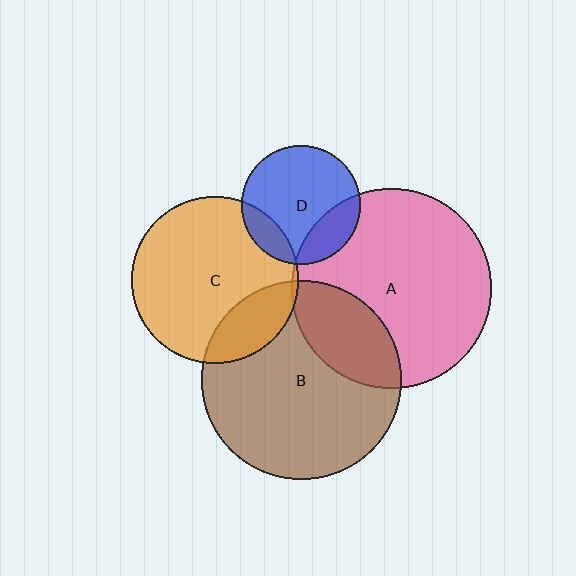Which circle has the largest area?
Circle A (pink).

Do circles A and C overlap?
Yes.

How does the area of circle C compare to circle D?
Approximately 2.0 times.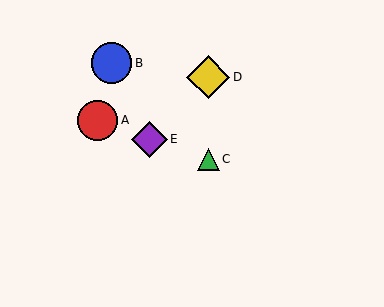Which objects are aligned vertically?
Objects C, D are aligned vertically.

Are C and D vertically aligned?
Yes, both are at x≈208.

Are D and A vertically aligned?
No, D is at x≈208 and A is at x≈98.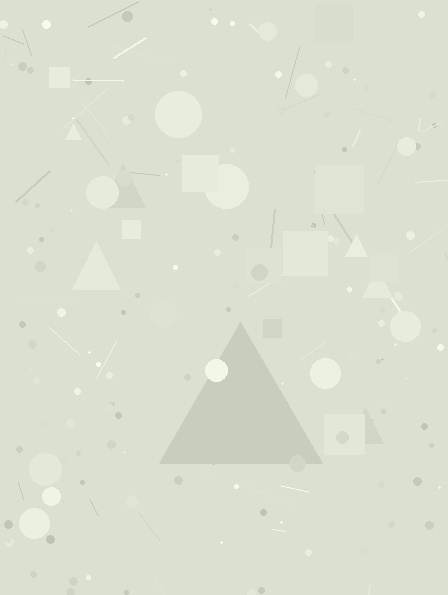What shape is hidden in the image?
A triangle is hidden in the image.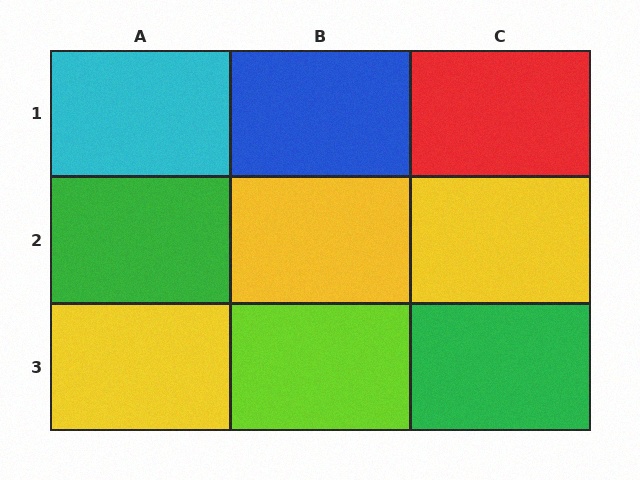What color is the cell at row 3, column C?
Green.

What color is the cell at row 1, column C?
Red.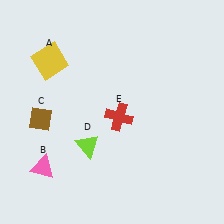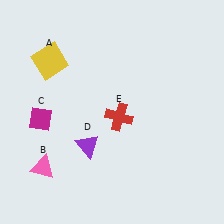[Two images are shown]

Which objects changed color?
C changed from brown to magenta. D changed from lime to purple.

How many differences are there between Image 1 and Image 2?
There are 2 differences between the two images.